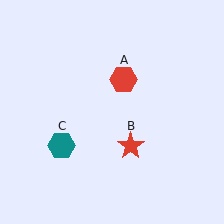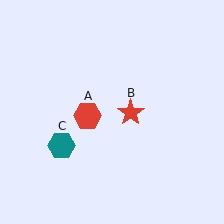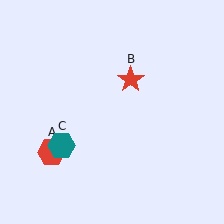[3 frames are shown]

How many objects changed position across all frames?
2 objects changed position: red hexagon (object A), red star (object B).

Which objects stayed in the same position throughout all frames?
Teal hexagon (object C) remained stationary.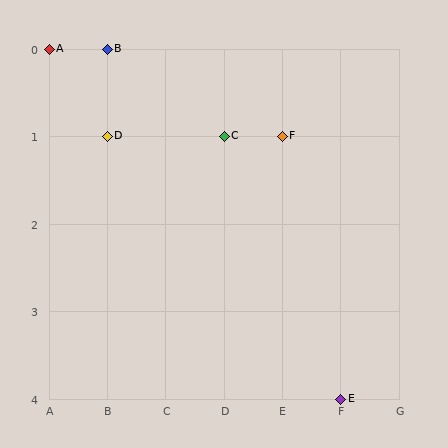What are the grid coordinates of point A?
Point A is at grid coordinates (A, 0).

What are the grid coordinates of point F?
Point F is at grid coordinates (E, 1).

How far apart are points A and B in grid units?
Points A and B are 1 column apart.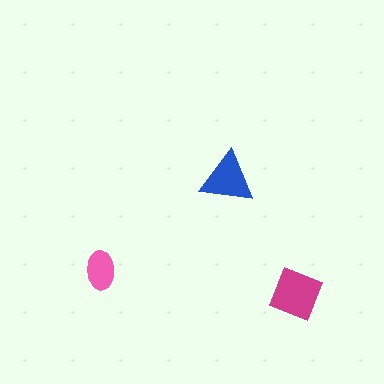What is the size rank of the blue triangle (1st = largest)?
2nd.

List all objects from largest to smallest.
The magenta square, the blue triangle, the pink ellipse.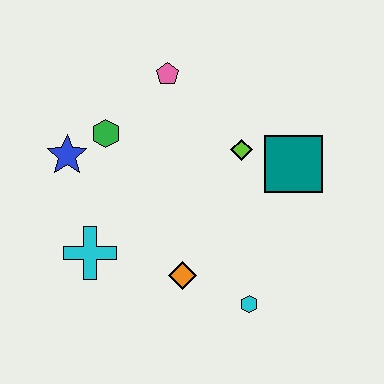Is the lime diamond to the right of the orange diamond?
Yes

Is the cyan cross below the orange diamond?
No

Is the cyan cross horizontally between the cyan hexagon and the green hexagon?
No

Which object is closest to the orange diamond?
The cyan hexagon is closest to the orange diamond.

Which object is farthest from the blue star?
The cyan hexagon is farthest from the blue star.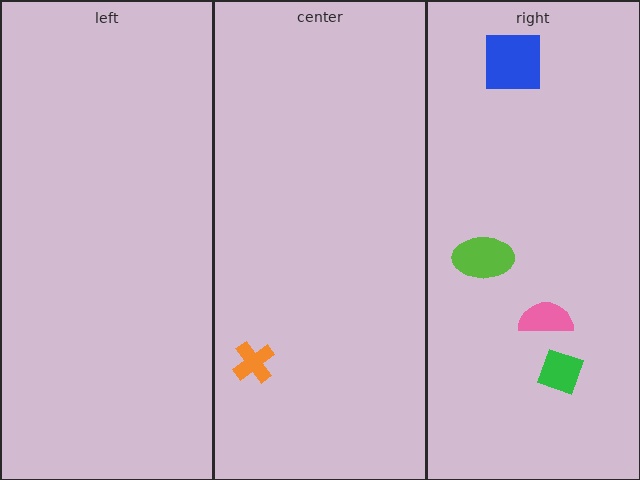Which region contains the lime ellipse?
The right region.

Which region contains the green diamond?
The right region.